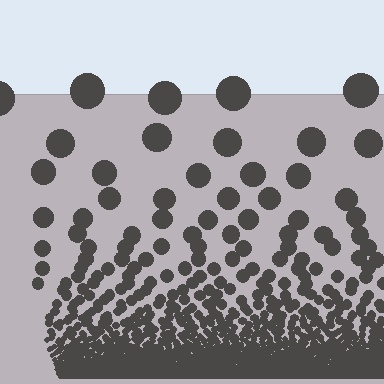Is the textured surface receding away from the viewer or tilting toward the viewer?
The surface appears to tilt toward the viewer. Texture elements get larger and sparser toward the top.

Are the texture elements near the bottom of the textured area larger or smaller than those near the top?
Smaller. The gradient is inverted — elements near the bottom are smaller and denser.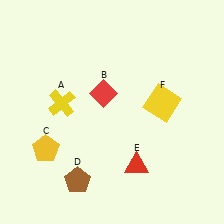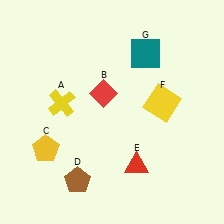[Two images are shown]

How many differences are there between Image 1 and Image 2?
There is 1 difference between the two images.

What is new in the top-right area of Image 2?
A teal square (G) was added in the top-right area of Image 2.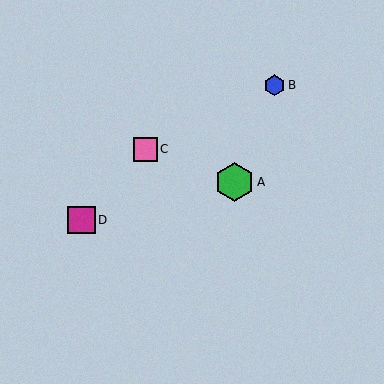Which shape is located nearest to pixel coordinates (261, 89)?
The blue hexagon (labeled B) at (275, 86) is nearest to that location.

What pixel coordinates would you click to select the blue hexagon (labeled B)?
Click at (275, 86) to select the blue hexagon B.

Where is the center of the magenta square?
The center of the magenta square is at (82, 219).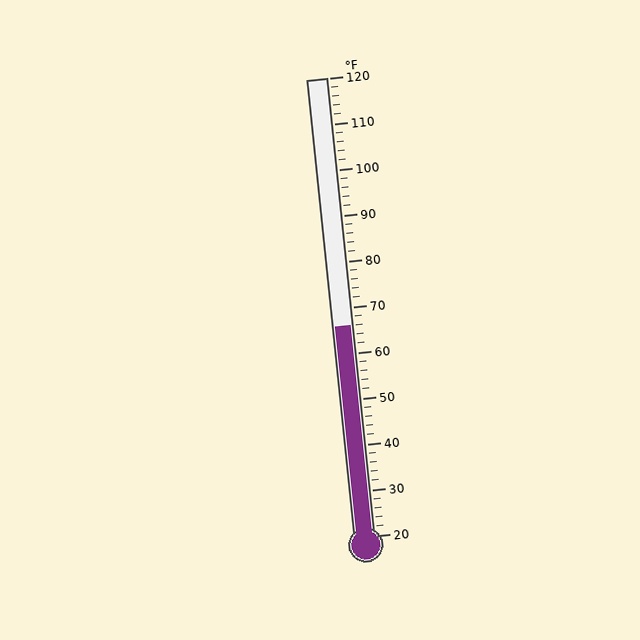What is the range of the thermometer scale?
The thermometer scale ranges from 20°F to 120°F.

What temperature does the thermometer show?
The thermometer shows approximately 66°F.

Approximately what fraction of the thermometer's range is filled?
The thermometer is filled to approximately 45% of its range.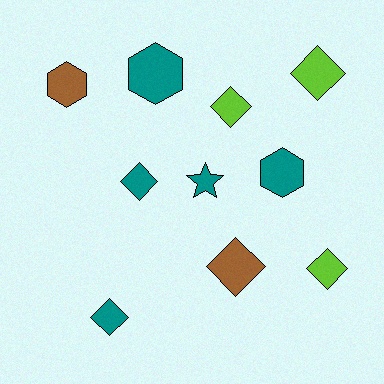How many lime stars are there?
There are no lime stars.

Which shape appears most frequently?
Diamond, with 6 objects.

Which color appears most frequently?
Teal, with 5 objects.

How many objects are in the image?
There are 10 objects.